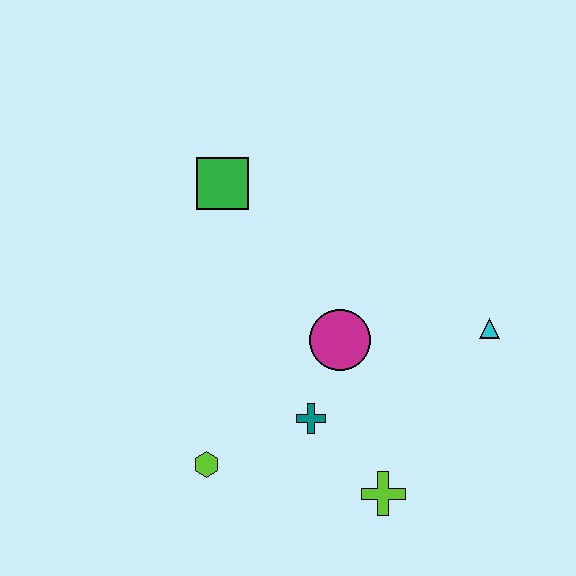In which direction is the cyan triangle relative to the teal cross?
The cyan triangle is to the right of the teal cross.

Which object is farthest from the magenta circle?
The green square is farthest from the magenta circle.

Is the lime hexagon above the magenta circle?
No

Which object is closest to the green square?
The magenta circle is closest to the green square.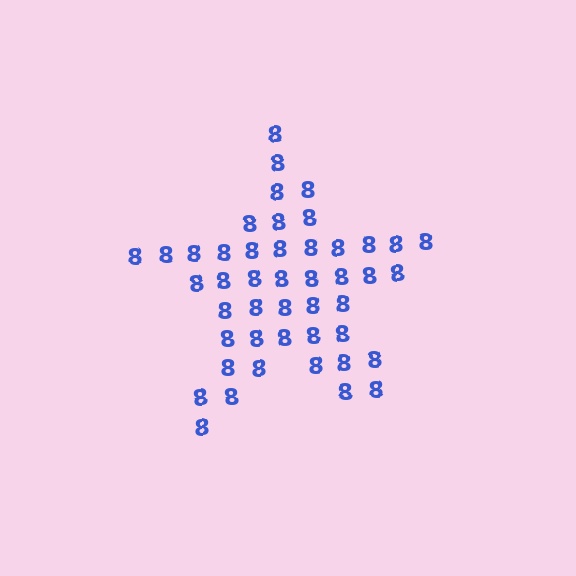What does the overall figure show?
The overall figure shows a star.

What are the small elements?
The small elements are digit 8's.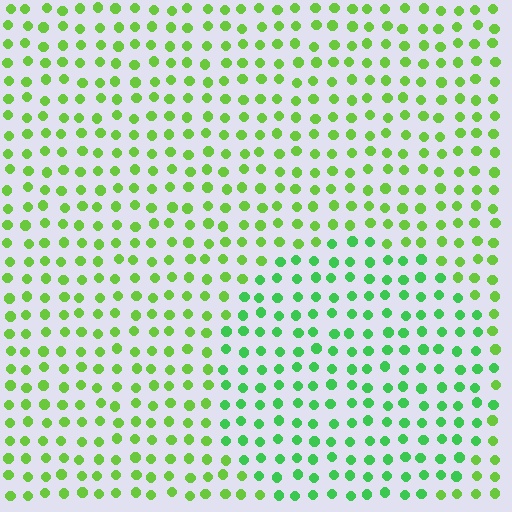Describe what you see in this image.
The image is filled with small lime elements in a uniform arrangement. A circle-shaped region is visible where the elements are tinted to a slightly different hue, forming a subtle color boundary.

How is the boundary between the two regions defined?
The boundary is defined purely by a slight shift in hue (about 29 degrees). Spacing, size, and orientation are identical on both sides.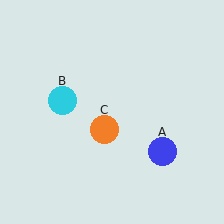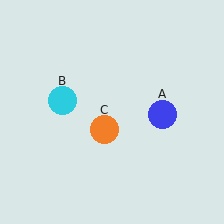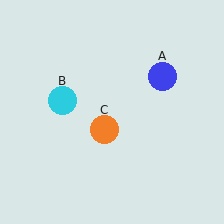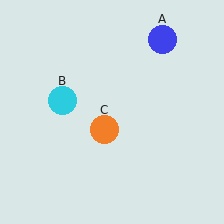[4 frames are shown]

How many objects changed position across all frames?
1 object changed position: blue circle (object A).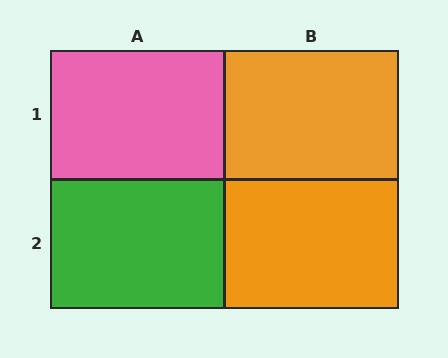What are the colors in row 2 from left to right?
Green, orange.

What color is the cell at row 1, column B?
Orange.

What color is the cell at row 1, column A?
Pink.